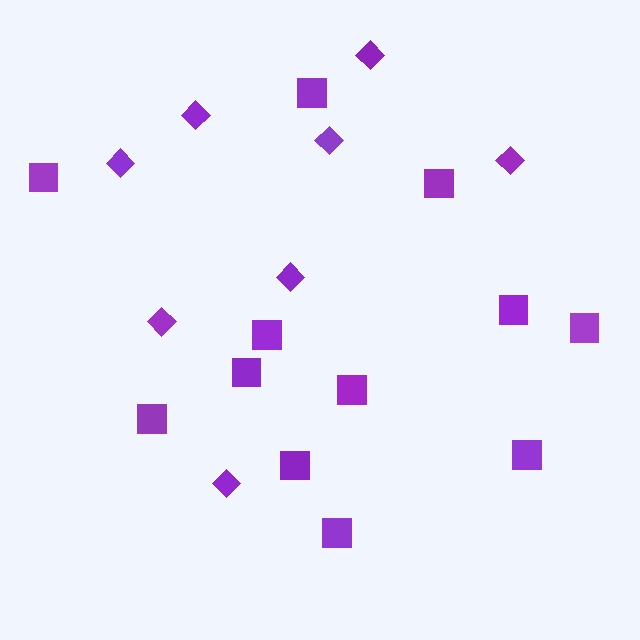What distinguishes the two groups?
There are 2 groups: one group of diamonds (8) and one group of squares (12).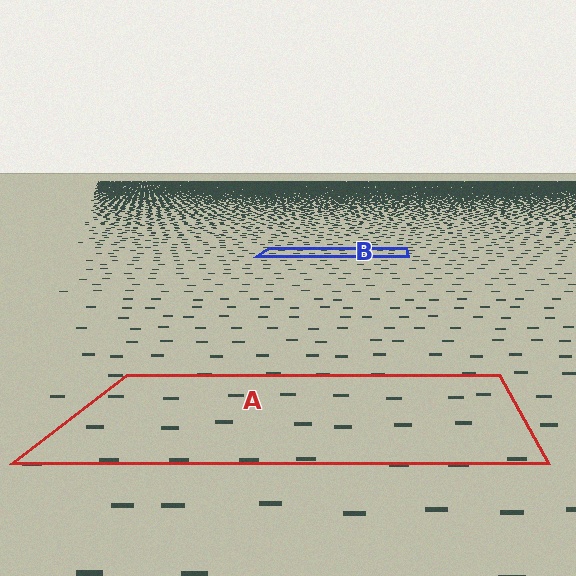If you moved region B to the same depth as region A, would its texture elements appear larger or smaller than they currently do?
They would appear larger. At a closer depth, the same texture elements are projected at a bigger on-screen size.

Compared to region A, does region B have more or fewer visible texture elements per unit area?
Region B has more texture elements per unit area — they are packed more densely because it is farther away.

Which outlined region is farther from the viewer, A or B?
Region B is farther from the viewer — the texture elements inside it appear smaller and more densely packed.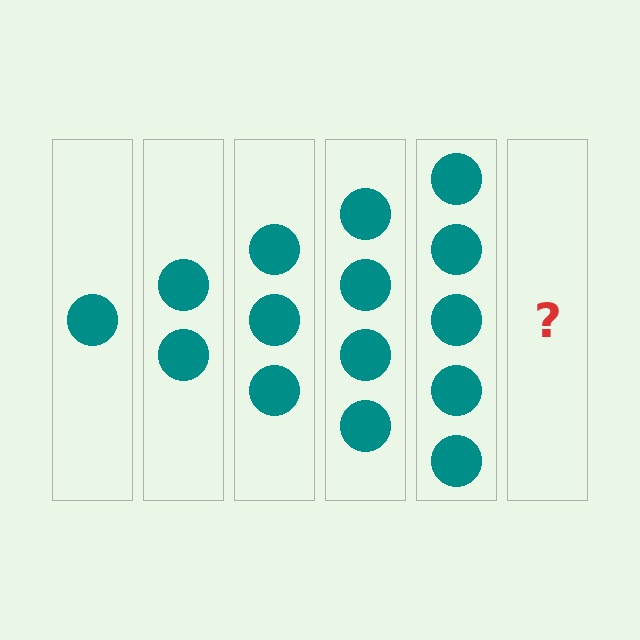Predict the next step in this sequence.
The next step is 6 circles.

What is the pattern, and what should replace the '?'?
The pattern is that each step adds one more circle. The '?' should be 6 circles.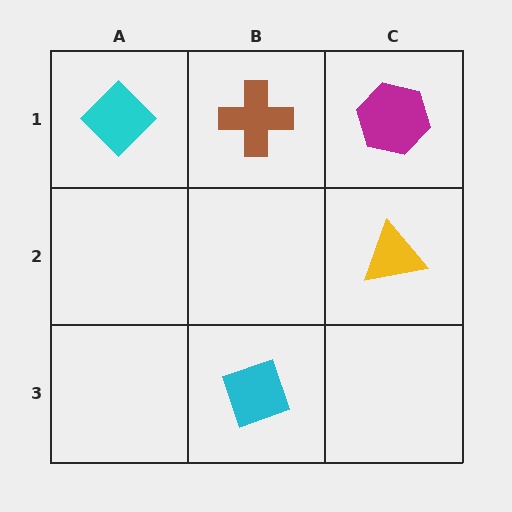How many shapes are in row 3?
1 shape.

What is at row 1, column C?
A magenta hexagon.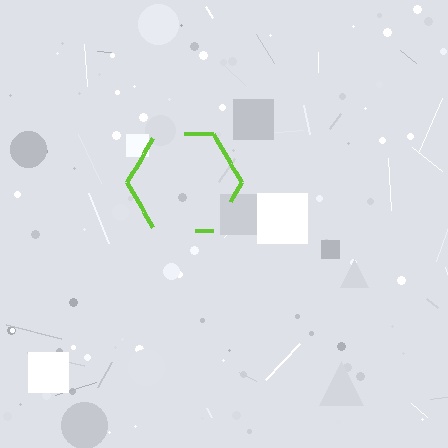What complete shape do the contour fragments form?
The contour fragments form a hexagon.